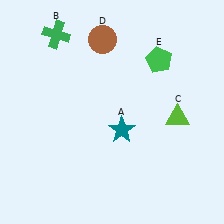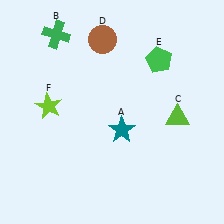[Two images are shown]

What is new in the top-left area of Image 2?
A lime star (F) was added in the top-left area of Image 2.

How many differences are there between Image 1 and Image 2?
There is 1 difference between the two images.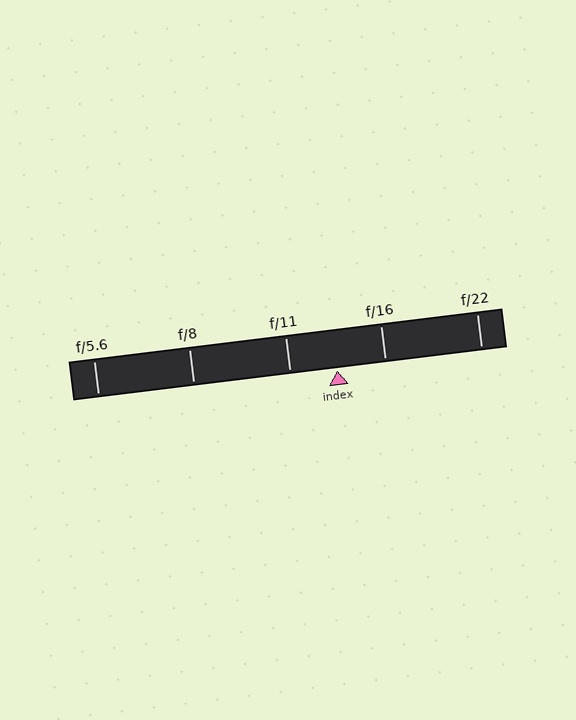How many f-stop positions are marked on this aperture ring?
There are 5 f-stop positions marked.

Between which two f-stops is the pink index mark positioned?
The index mark is between f/11 and f/16.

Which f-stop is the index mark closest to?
The index mark is closest to f/11.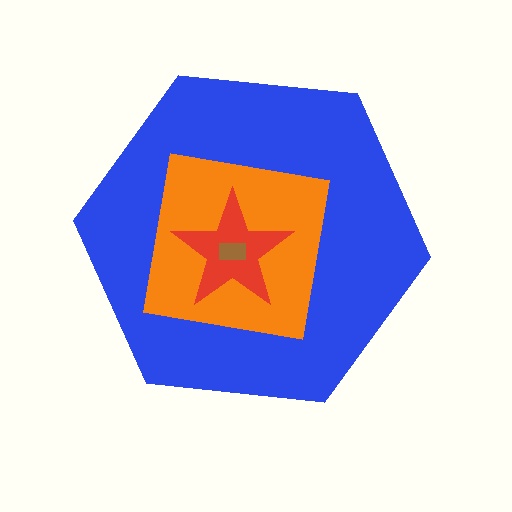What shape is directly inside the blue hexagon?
The orange square.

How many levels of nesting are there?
4.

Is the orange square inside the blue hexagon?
Yes.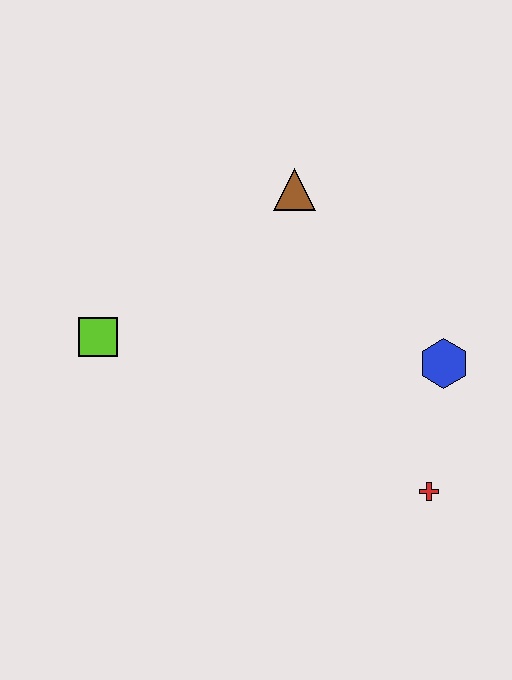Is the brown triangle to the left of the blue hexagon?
Yes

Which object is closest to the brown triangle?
The blue hexagon is closest to the brown triangle.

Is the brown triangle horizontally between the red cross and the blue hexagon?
No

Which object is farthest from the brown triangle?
The red cross is farthest from the brown triangle.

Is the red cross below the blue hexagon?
Yes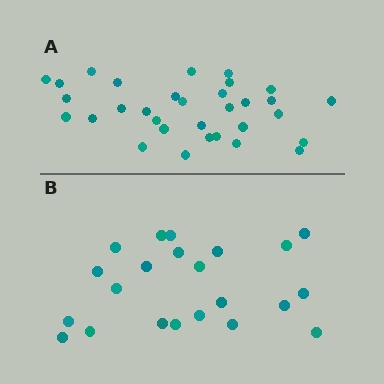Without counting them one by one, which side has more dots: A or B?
Region A (the top region) has more dots.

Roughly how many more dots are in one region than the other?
Region A has roughly 10 or so more dots than region B.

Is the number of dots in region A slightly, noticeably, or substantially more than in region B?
Region A has substantially more. The ratio is roughly 1.5 to 1.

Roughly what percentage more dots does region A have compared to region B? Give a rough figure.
About 45% more.